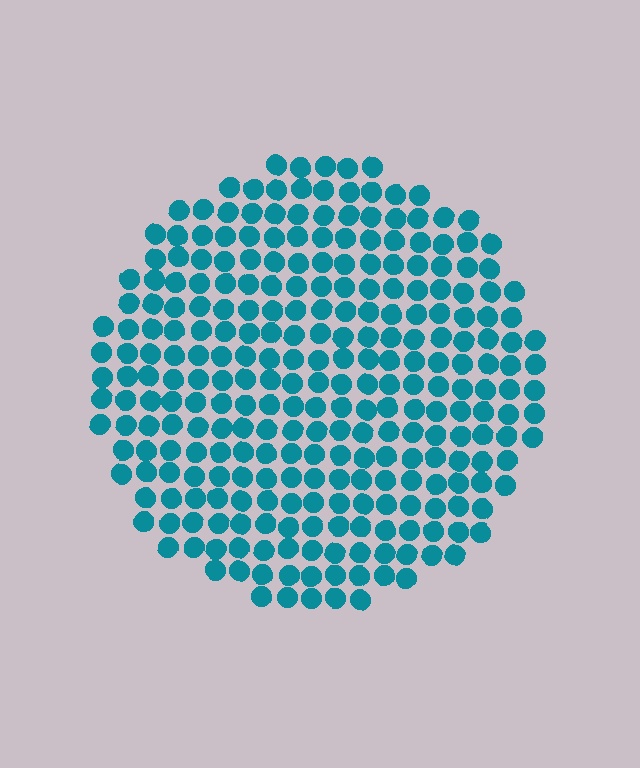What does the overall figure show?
The overall figure shows a circle.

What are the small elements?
The small elements are circles.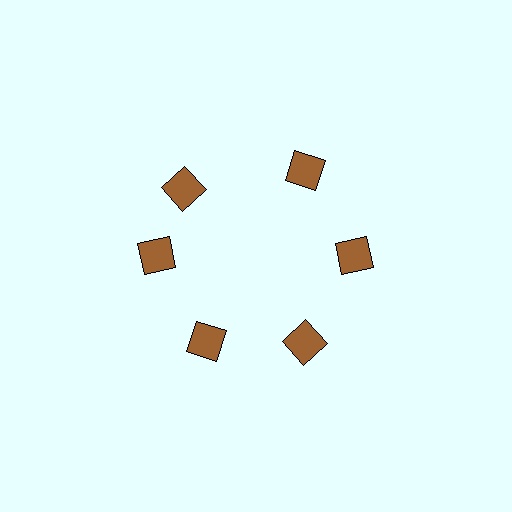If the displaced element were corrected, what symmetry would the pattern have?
It would have 6-fold rotational symmetry — the pattern would map onto itself every 60 degrees.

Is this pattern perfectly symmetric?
No. The 6 brown squares are arranged in a ring, but one element near the 11 o'clock position is rotated out of alignment along the ring, breaking the 6-fold rotational symmetry.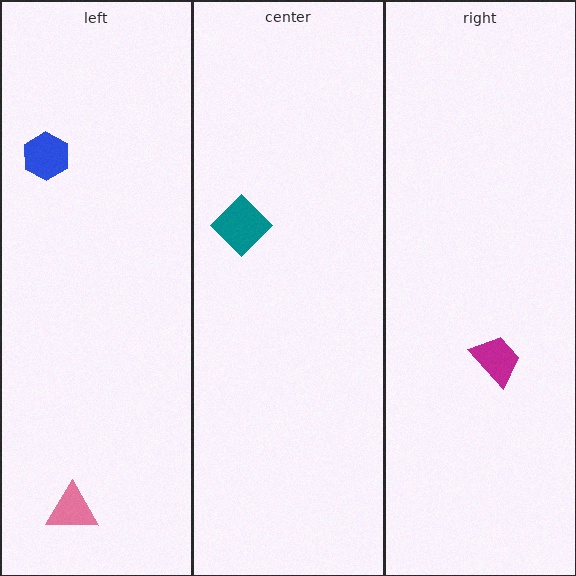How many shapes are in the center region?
1.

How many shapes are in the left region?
2.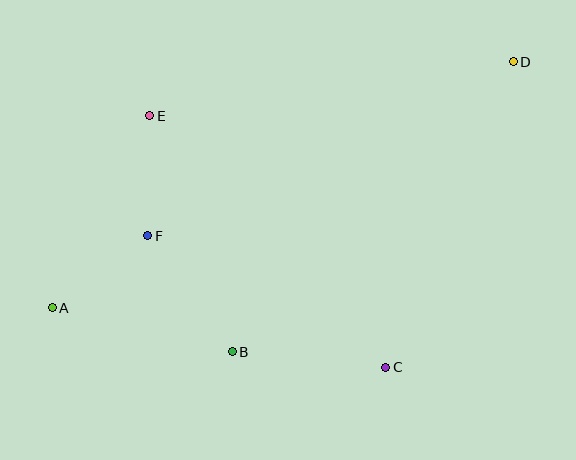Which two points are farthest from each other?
Points A and D are farthest from each other.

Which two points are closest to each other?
Points A and F are closest to each other.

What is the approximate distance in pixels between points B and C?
The distance between B and C is approximately 154 pixels.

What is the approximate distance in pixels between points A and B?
The distance between A and B is approximately 185 pixels.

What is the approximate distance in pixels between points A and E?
The distance between A and E is approximately 216 pixels.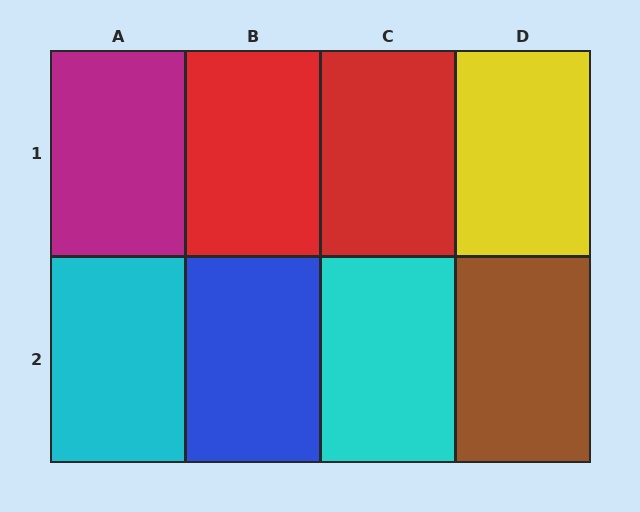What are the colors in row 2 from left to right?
Cyan, blue, cyan, brown.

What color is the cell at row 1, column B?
Red.